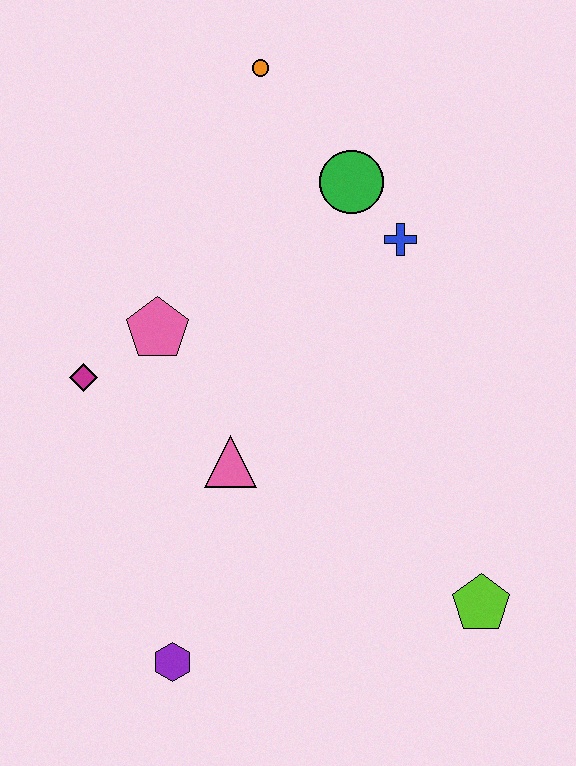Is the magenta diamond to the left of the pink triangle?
Yes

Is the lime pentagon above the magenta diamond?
No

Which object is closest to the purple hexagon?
The pink triangle is closest to the purple hexagon.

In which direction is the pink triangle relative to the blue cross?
The pink triangle is below the blue cross.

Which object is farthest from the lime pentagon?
The orange circle is farthest from the lime pentagon.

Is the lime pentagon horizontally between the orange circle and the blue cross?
No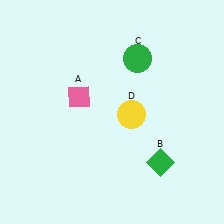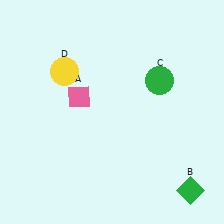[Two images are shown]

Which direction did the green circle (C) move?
The green circle (C) moved down.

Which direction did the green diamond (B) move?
The green diamond (B) moved right.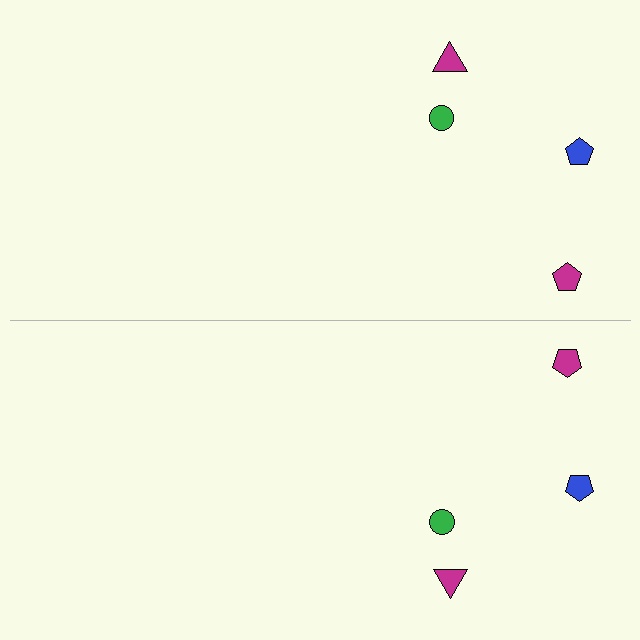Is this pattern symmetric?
Yes, this pattern has bilateral (reflection) symmetry.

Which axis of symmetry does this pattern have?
The pattern has a horizontal axis of symmetry running through the center of the image.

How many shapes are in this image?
There are 8 shapes in this image.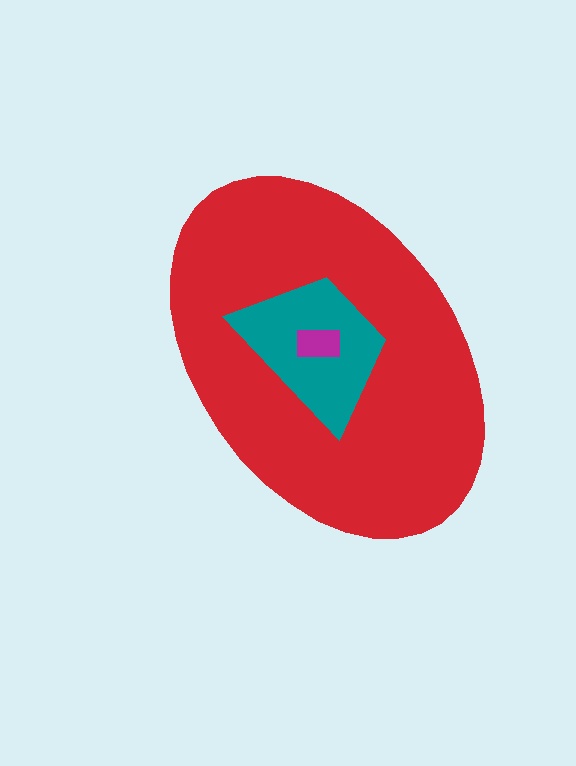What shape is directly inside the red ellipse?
The teal trapezoid.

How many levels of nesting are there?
3.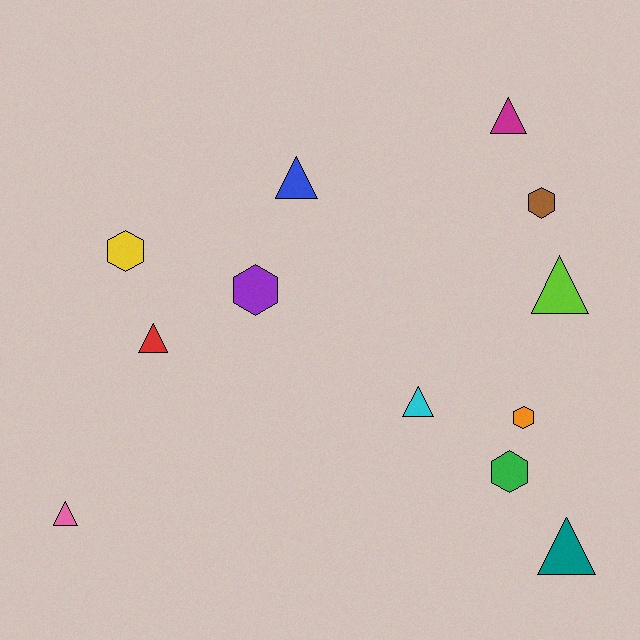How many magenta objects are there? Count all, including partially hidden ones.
There is 1 magenta object.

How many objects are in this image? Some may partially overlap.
There are 12 objects.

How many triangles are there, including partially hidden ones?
There are 7 triangles.